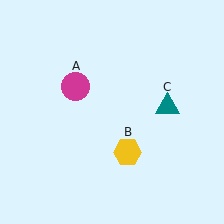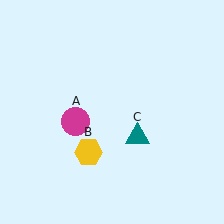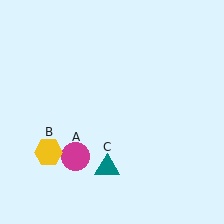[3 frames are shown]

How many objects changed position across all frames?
3 objects changed position: magenta circle (object A), yellow hexagon (object B), teal triangle (object C).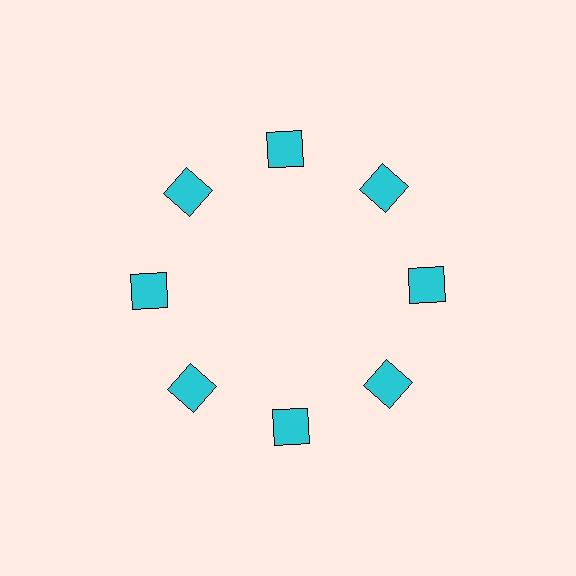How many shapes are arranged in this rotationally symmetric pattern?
There are 8 shapes, arranged in 8 groups of 1.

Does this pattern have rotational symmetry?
Yes, this pattern has 8-fold rotational symmetry. It looks the same after rotating 45 degrees around the center.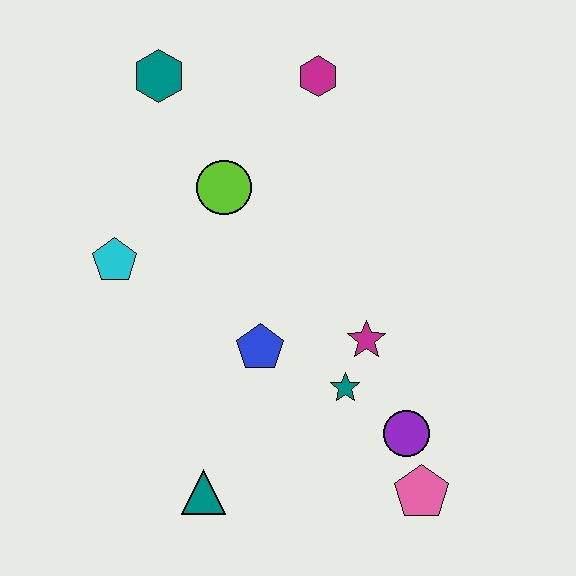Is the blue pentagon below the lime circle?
Yes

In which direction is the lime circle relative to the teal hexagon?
The lime circle is below the teal hexagon.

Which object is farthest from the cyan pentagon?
The pink pentagon is farthest from the cyan pentagon.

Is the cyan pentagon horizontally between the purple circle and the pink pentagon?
No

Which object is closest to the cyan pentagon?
The lime circle is closest to the cyan pentagon.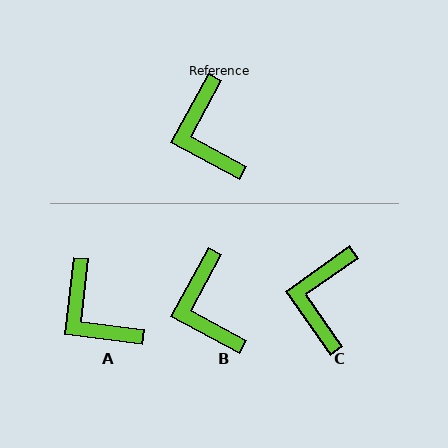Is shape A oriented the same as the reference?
No, it is off by about 22 degrees.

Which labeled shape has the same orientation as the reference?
B.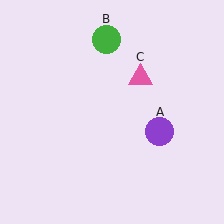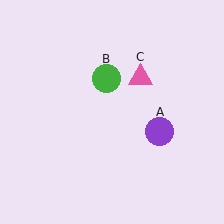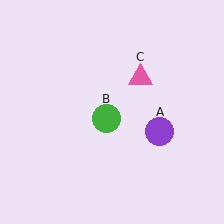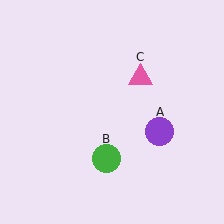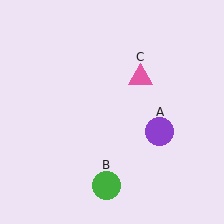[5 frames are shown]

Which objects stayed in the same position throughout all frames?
Purple circle (object A) and pink triangle (object C) remained stationary.